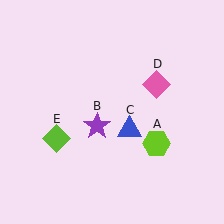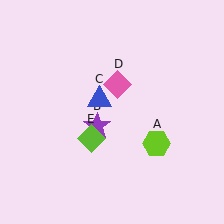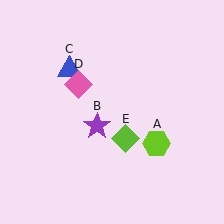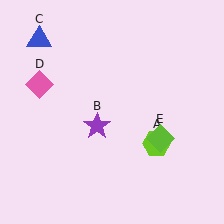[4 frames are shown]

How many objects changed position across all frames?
3 objects changed position: blue triangle (object C), pink diamond (object D), lime diamond (object E).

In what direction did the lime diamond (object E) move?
The lime diamond (object E) moved right.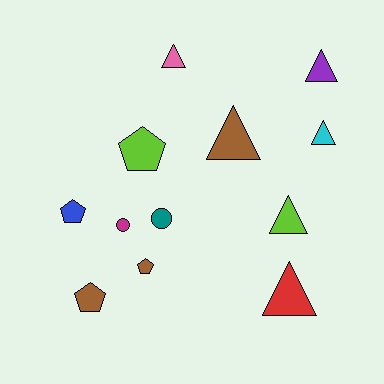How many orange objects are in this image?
There are no orange objects.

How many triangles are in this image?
There are 6 triangles.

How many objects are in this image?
There are 12 objects.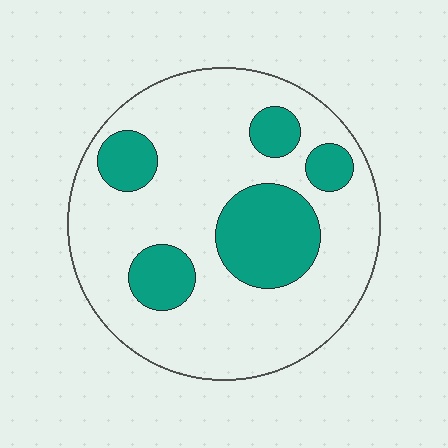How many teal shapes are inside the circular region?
5.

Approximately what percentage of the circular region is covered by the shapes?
Approximately 25%.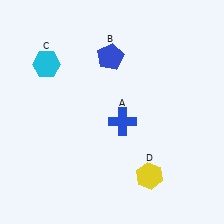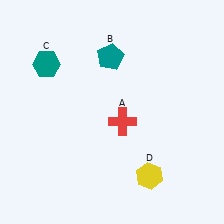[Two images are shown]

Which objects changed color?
A changed from blue to red. B changed from blue to teal. C changed from cyan to teal.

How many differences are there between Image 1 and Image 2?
There are 3 differences between the two images.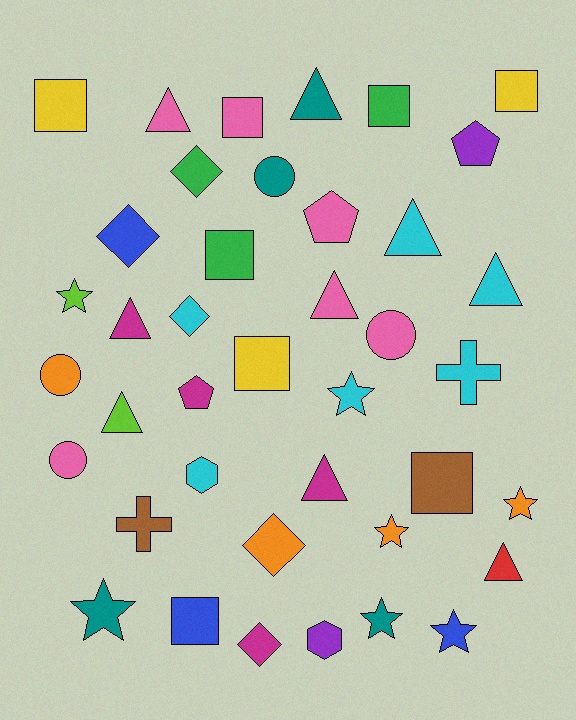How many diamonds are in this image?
There are 5 diamonds.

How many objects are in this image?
There are 40 objects.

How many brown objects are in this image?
There are 2 brown objects.